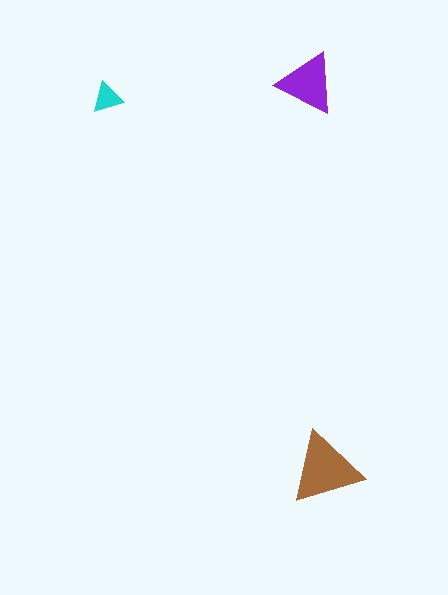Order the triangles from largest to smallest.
the brown one, the purple one, the cyan one.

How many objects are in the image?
There are 3 objects in the image.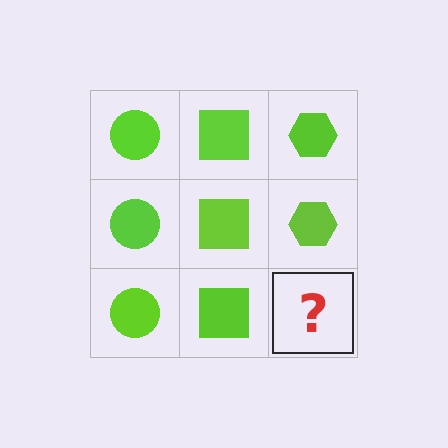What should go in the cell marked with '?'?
The missing cell should contain a lime hexagon.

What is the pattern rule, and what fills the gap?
The rule is that each column has a consistent shape. The gap should be filled with a lime hexagon.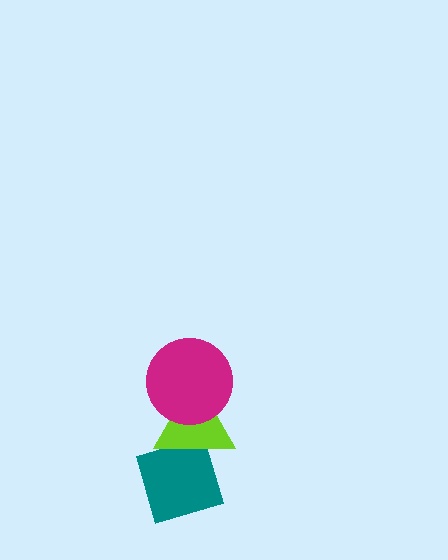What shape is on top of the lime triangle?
The magenta circle is on top of the lime triangle.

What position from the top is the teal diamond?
The teal diamond is 3rd from the top.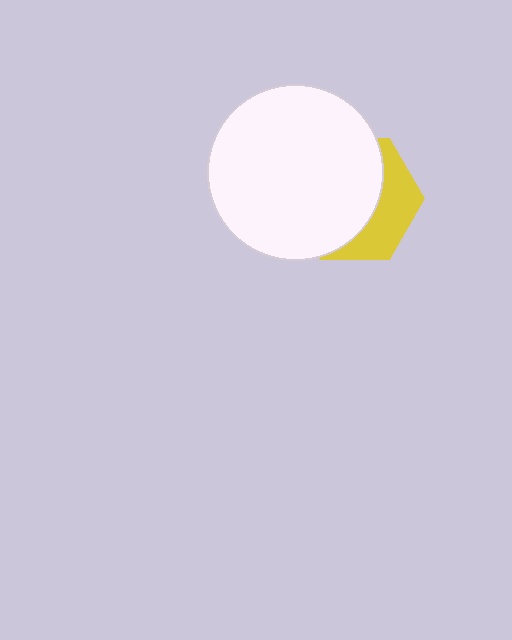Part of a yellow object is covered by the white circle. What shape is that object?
It is a hexagon.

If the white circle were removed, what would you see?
You would see the complete yellow hexagon.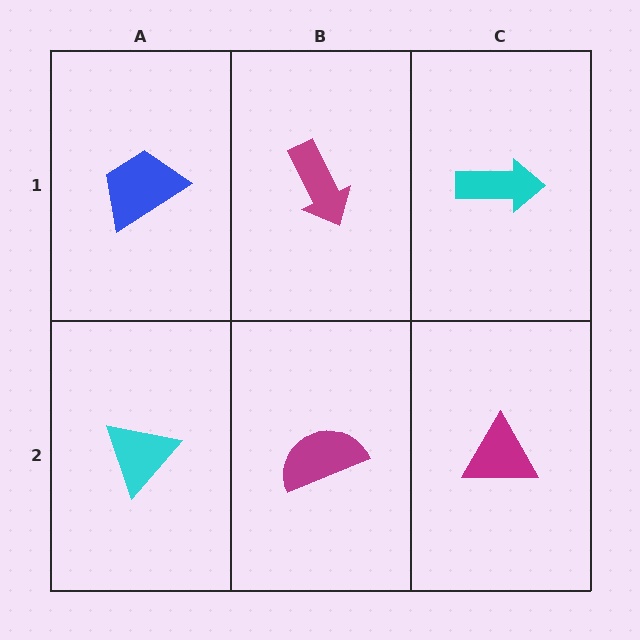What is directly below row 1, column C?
A magenta triangle.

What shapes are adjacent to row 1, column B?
A magenta semicircle (row 2, column B), a blue trapezoid (row 1, column A), a cyan arrow (row 1, column C).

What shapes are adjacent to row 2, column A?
A blue trapezoid (row 1, column A), a magenta semicircle (row 2, column B).